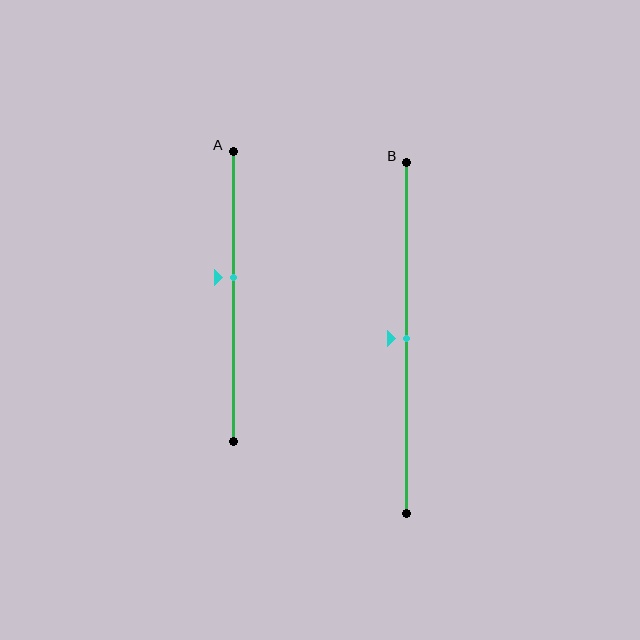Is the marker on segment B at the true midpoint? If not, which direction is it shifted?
Yes, the marker on segment B is at the true midpoint.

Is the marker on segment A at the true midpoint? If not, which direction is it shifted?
No, the marker on segment A is shifted upward by about 7% of the segment length.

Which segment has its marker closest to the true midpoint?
Segment B has its marker closest to the true midpoint.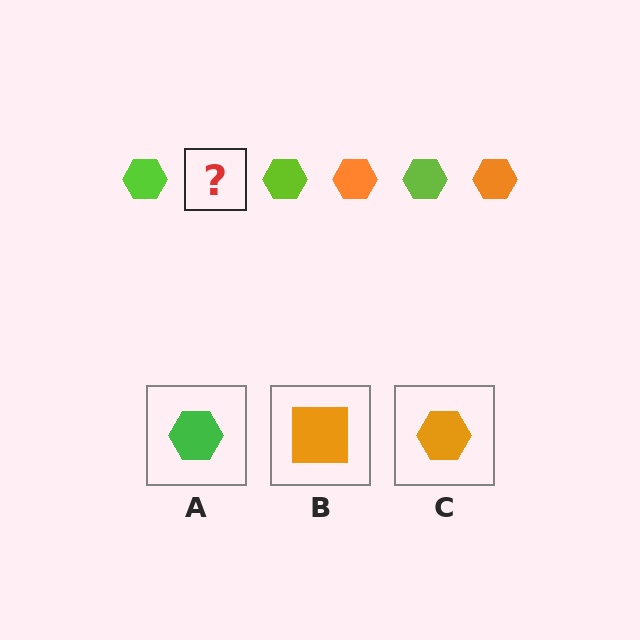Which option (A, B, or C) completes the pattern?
C.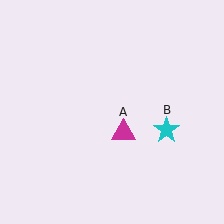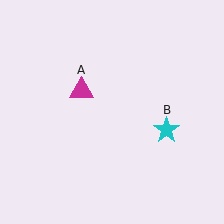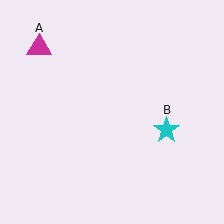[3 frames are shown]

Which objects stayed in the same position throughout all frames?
Cyan star (object B) remained stationary.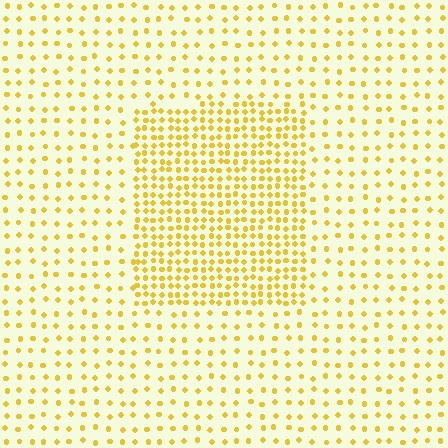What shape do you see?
I see a rectangle.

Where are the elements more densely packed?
The elements are more densely packed inside the rectangle boundary.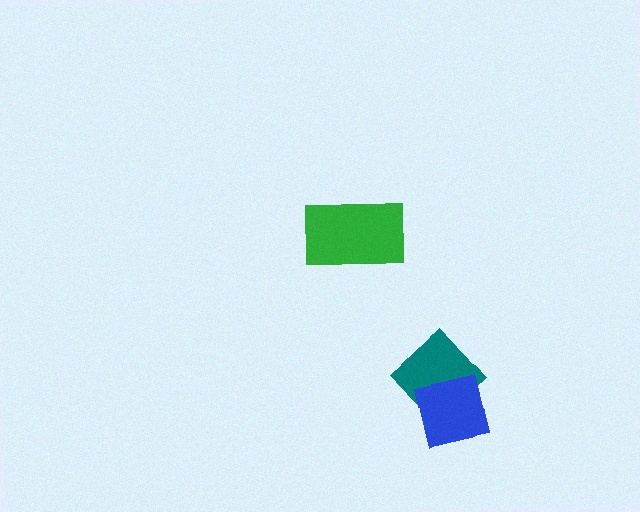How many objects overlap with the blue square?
1 object overlaps with the blue square.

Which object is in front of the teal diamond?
The blue square is in front of the teal diamond.